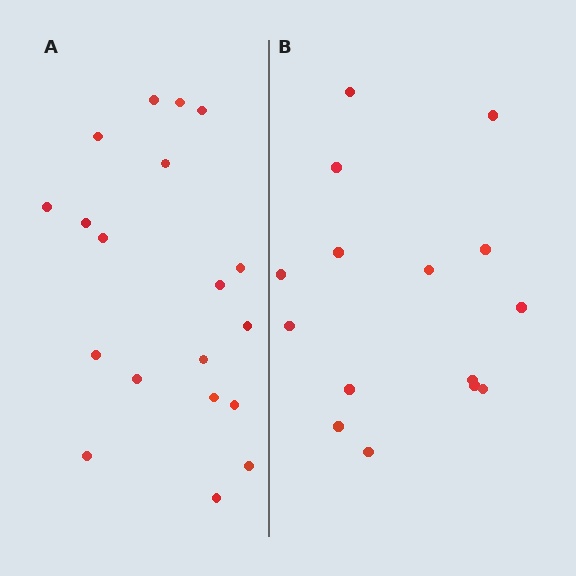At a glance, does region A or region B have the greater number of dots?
Region A (the left region) has more dots.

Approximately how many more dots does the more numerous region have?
Region A has about 4 more dots than region B.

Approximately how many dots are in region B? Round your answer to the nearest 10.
About 20 dots. (The exact count is 15, which rounds to 20.)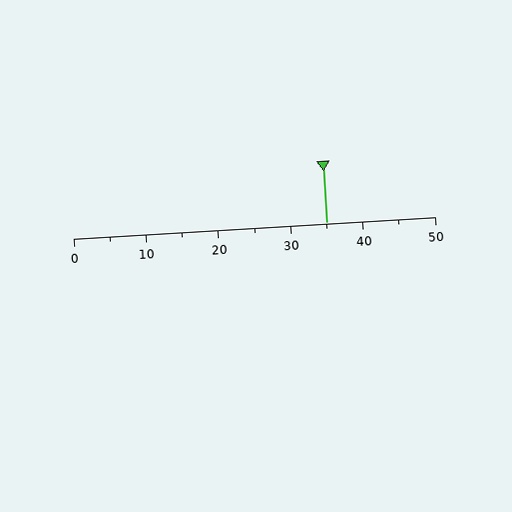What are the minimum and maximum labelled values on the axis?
The axis runs from 0 to 50.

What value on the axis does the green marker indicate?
The marker indicates approximately 35.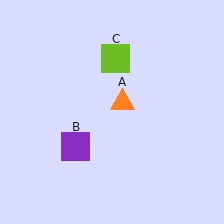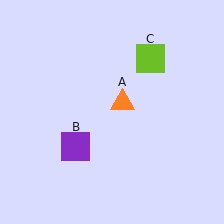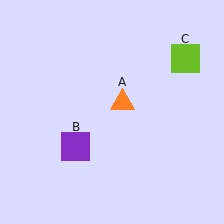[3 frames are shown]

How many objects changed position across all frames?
1 object changed position: lime square (object C).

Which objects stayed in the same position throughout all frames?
Orange triangle (object A) and purple square (object B) remained stationary.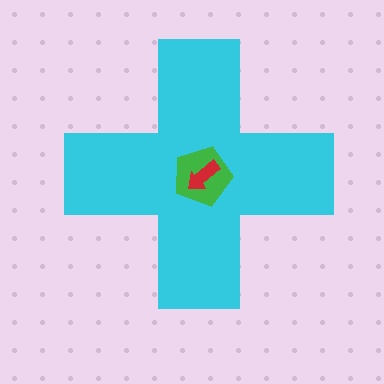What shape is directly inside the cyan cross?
The green pentagon.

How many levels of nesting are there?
3.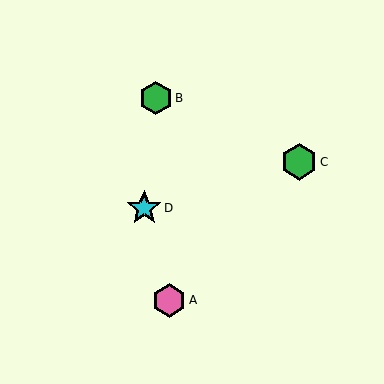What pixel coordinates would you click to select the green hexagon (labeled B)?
Click at (156, 98) to select the green hexagon B.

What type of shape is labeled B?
Shape B is a green hexagon.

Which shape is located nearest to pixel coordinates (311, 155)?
The green hexagon (labeled C) at (299, 162) is nearest to that location.